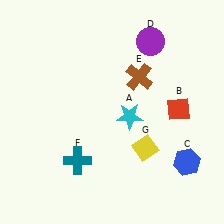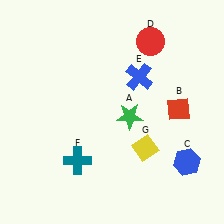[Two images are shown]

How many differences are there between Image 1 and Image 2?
There are 3 differences between the two images.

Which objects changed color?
A changed from cyan to green. D changed from purple to red. E changed from brown to blue.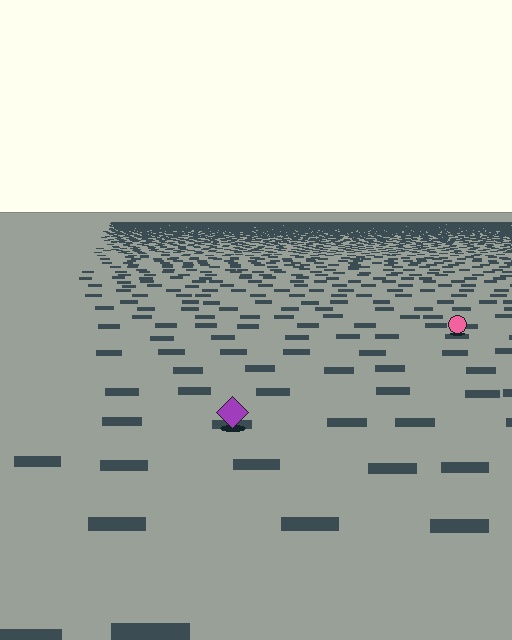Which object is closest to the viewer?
The purple diamond is closest. The texture marks near it are larger and more spread out.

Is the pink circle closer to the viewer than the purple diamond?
No. The purple diamond is closer — you can tell from the texture gradient: the ground texture is coarser near it.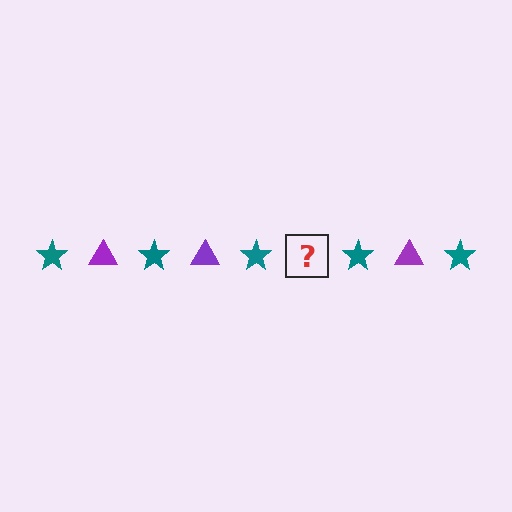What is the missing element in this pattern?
The missing element is a purple triangle.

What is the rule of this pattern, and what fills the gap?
The rule is that the pattern alternates between teal star and purple triangle. The gap should be filled with a purple triangle.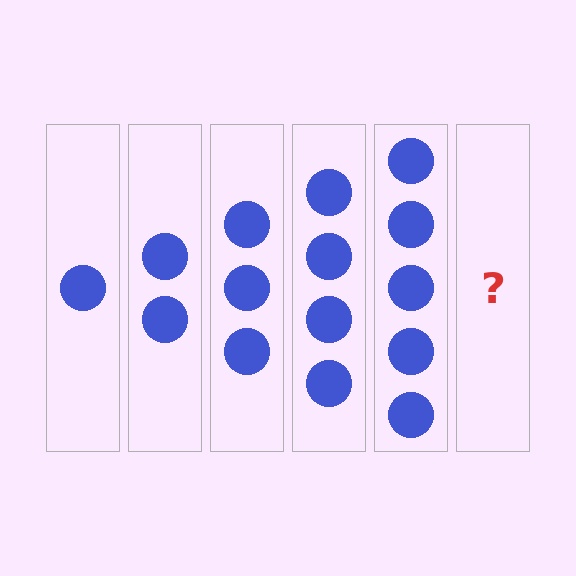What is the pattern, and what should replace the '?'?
The pattern is that each step adds one more circle. The '?' should be 6 circles.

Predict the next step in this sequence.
The next step is 6 circles.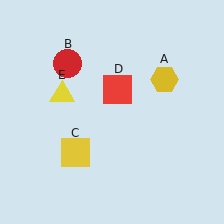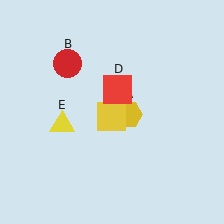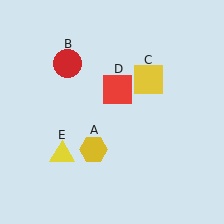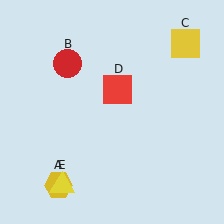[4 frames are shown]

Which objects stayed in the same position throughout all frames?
Red circle (object B) and red square (object D) remained stationary.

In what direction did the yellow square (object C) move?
The yellow square (object C) moved up and to the right.